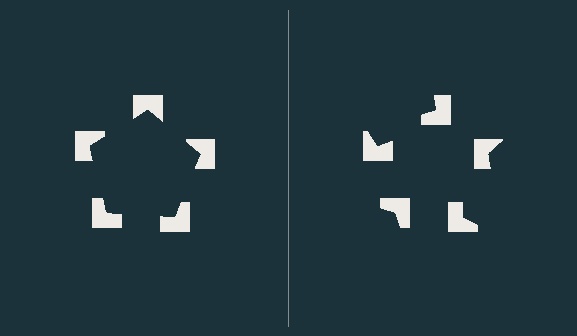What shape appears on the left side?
An illusory pentagon.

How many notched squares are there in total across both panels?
10 — 5 on each side.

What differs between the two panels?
The notched squares are positioned identically on both sides; only the wedge orientations differ. On the left they align to a pentagon; on the right they are misaligned.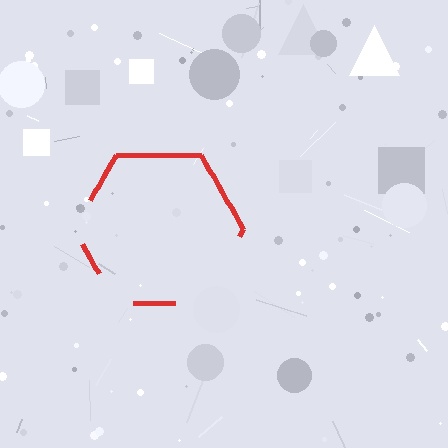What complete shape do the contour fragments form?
The contour fragments form a hexagon.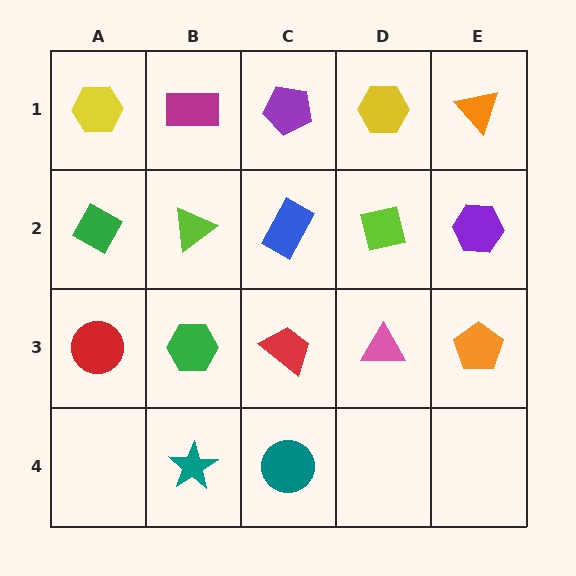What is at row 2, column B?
A lime triangle.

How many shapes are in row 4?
2 shapes.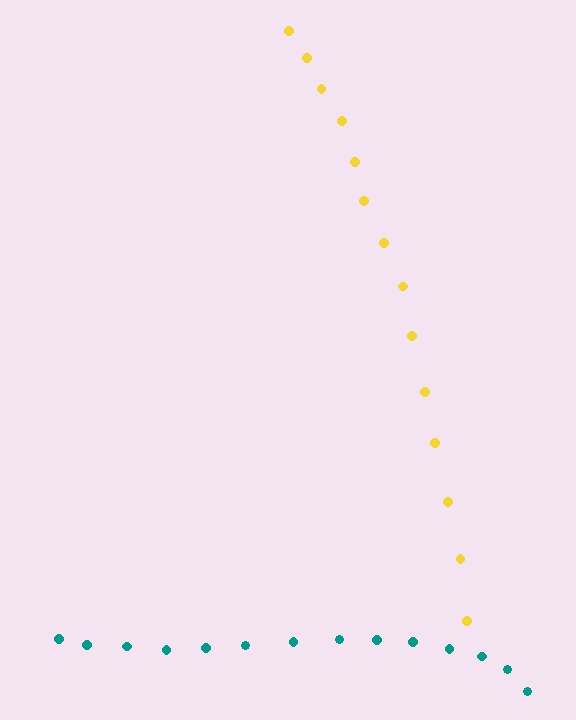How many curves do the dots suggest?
There are 2 distinct paths.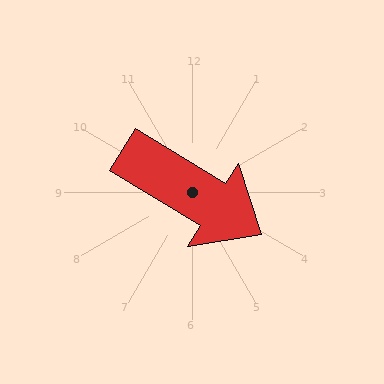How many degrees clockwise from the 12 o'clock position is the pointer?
Approximately 122 degrees.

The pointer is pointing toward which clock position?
Roughly 4 o'clock.